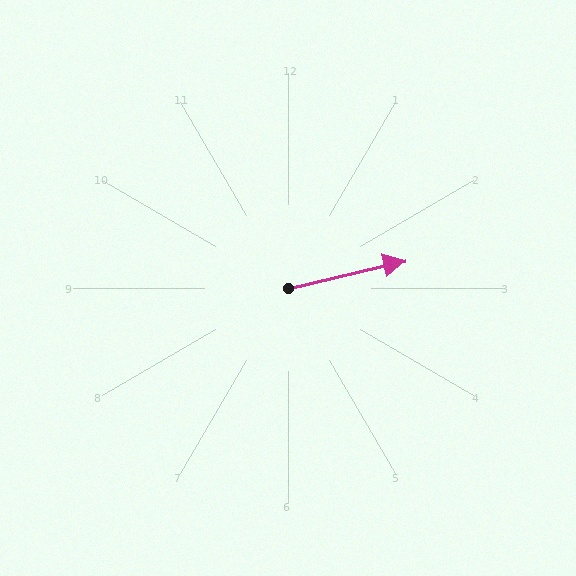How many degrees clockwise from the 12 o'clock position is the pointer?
Approximately 77 degrees.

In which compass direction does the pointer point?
East.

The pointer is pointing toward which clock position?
Roughly 3 o'clock.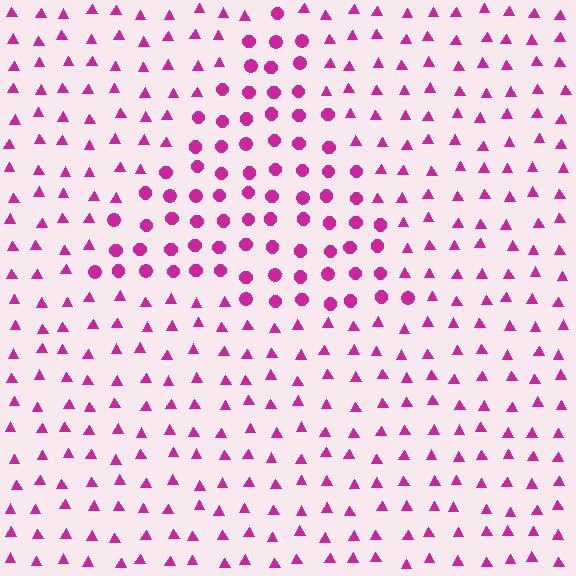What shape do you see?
I see a triangle.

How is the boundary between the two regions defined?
The boundary is defined by a change in element shape: circles inside vs. triangles outside. All elements share the same color and spacing.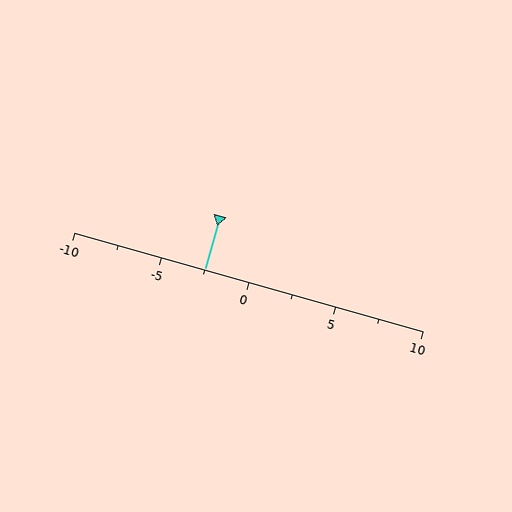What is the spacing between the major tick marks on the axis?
The major ticks are spaced 5 apart.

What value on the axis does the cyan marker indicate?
The marker indicates approximately -2.5.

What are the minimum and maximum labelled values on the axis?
The axis runs from -10 to 10.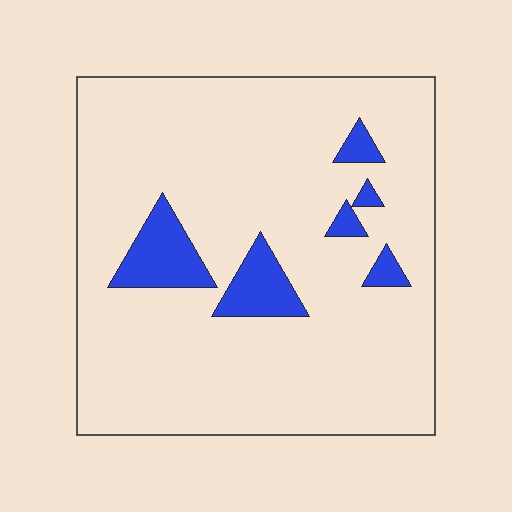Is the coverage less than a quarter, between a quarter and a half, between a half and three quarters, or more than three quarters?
Less than a quarter.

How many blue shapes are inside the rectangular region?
6.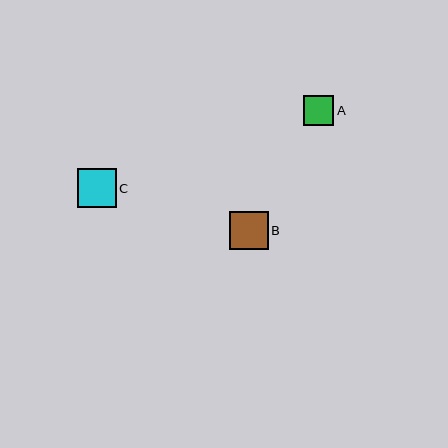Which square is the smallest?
Square A is the smallest with a size of approximately 30 pixels.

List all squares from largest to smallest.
From largest to smallest: B, C, A.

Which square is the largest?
Square B is the largest with a size of approximately 38 pixels.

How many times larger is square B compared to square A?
Square B is approximately 1.3 times the size of square A.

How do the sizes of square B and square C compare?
Square B and square C are approximately the same size.